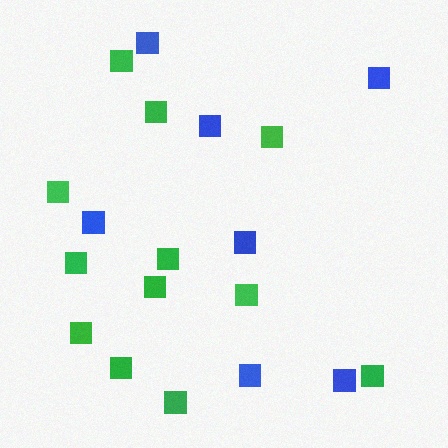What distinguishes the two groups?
There are 2 groups: one group of green squares (12) and one group of blue squares (7).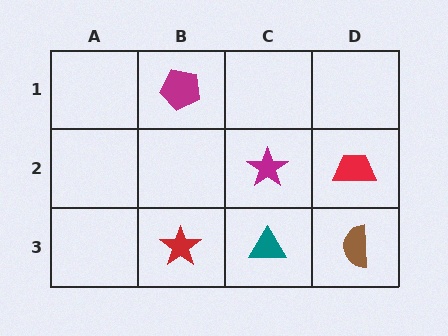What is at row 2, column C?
A magenta star.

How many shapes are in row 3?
3 shapes.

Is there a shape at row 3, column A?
No, that cell is empty.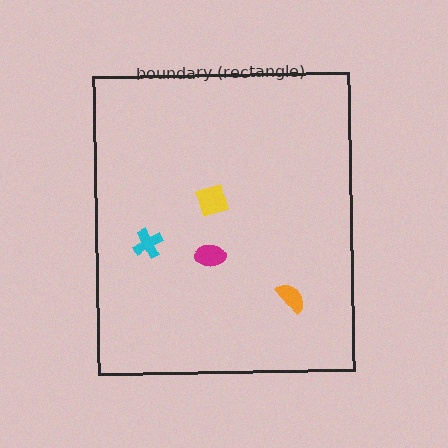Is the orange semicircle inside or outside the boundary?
Inside.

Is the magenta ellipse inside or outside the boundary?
Inside.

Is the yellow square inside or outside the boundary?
Inside.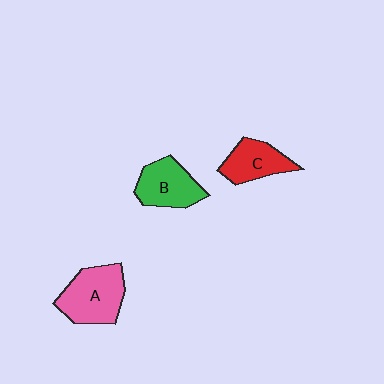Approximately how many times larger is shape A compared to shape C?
Approximately 1.4 times.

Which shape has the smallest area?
Shape C (red).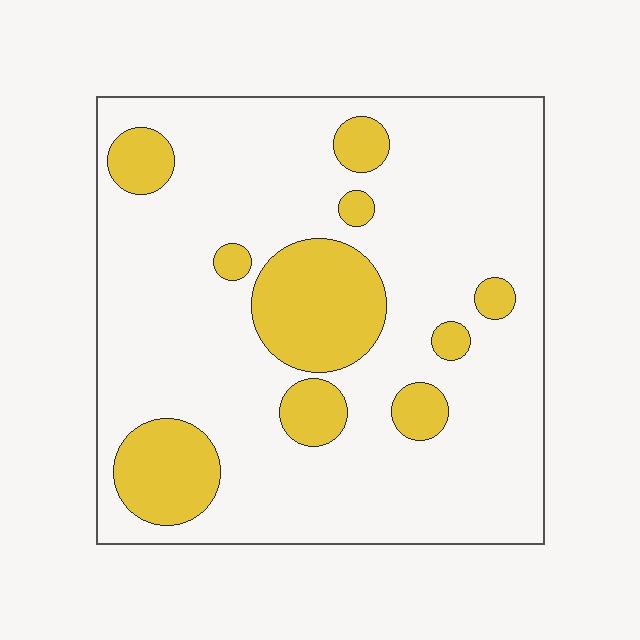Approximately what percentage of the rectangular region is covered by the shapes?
Approximately 20%.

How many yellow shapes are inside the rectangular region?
10.